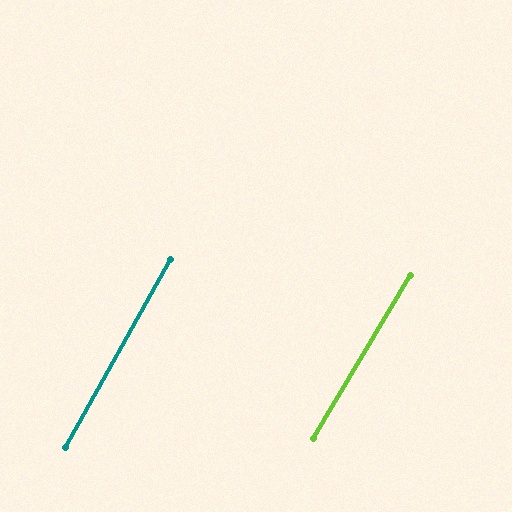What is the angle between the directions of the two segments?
Approximately 1 degree.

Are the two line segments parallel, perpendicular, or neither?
Parallel — their directions differ by only 1.4°.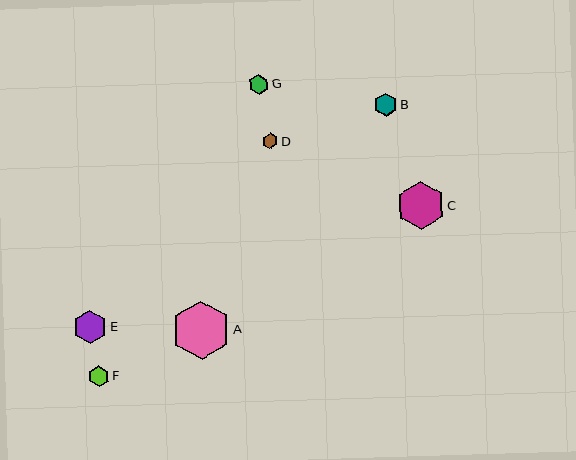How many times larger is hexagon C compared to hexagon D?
Hexagon C is approximately 3.1 times the size of hexagon D.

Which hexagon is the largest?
Hexagon A is the largest with a size of approximately 58 pixels.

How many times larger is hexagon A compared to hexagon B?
Hexagon A is approximately 2.5 times the size of hexagon B.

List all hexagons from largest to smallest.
From largest to smallest: A, C, E, B, F, G, D.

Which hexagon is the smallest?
Hexagon D is the smallest with a size of approximately 15 pixels.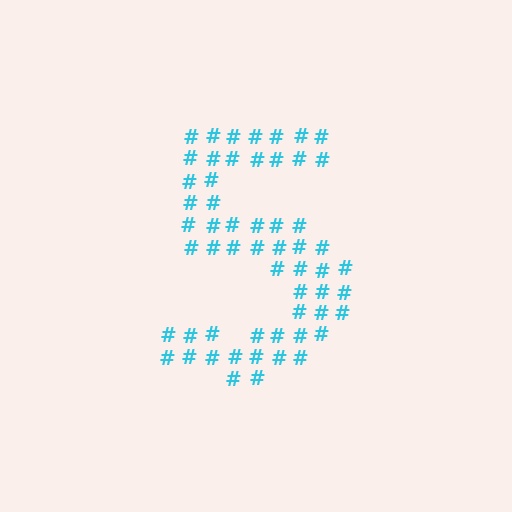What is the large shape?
The large shape is the digit 5.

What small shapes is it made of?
It is made of small hash symbols.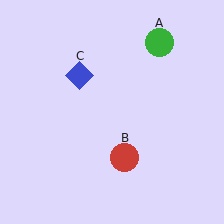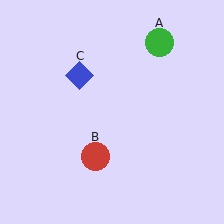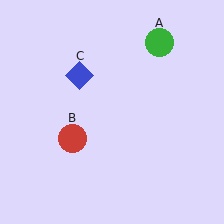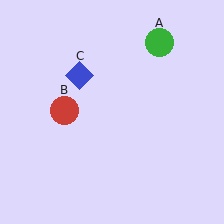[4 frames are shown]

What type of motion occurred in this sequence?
The red circle (object B) rotated clockwise around the center of the scene.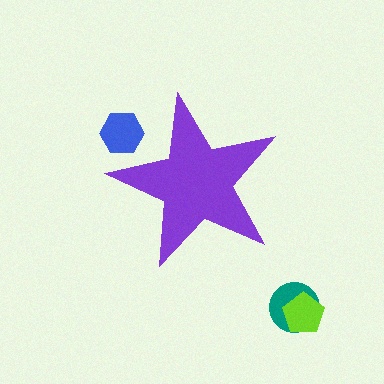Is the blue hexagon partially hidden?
Yes, the blue hexagon is partially hidden behind the purple star.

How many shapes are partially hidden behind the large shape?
1 shape is partially hidden.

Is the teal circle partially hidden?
No, the teal circle is fully visible.